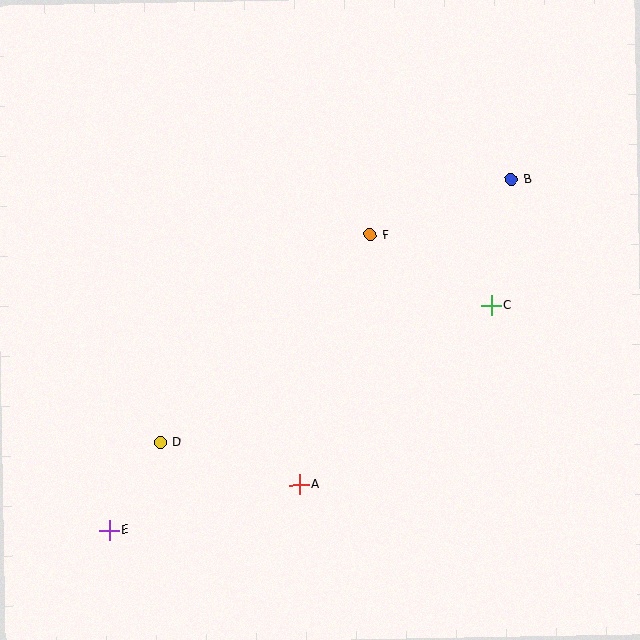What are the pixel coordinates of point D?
Point D is at (160, 442).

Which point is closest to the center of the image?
Point F at (370, 235) is closest to the center.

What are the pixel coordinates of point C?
Point C is at (491, 305).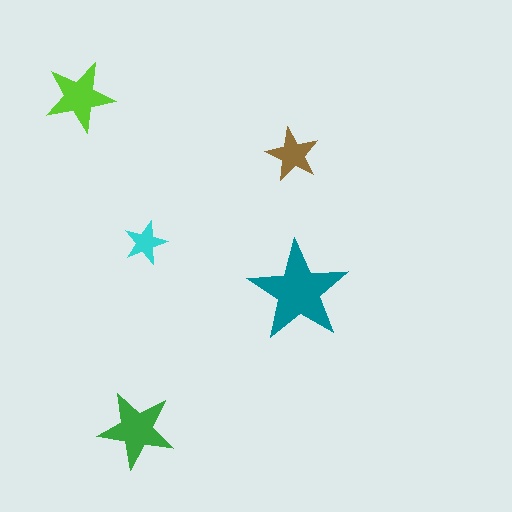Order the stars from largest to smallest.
the teal one, the green one, the lime one, the brown one, the cyan one.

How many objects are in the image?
There are 5 objects in the image.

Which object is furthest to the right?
The teal star is rightmost.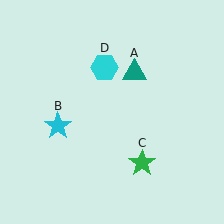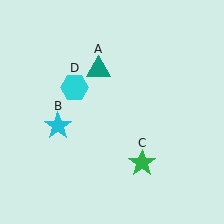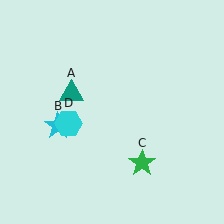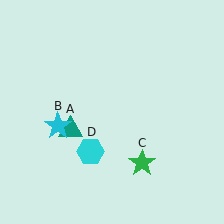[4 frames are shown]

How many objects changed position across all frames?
2 objects changed position: teal triangle (object A), cyan hexagon (object D).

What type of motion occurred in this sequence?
The teal triangle (object A), cyan hexagon (object D) rotated counterclockwise around the center of the scene.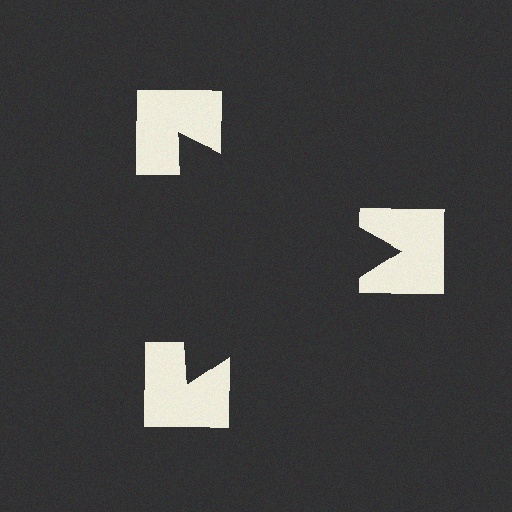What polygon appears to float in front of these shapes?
An illusory triangle — its edges are inferred from the aligned wedge cuts in the notched squares, not physically drawn.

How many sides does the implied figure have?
3 sides.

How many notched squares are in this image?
There are 3 — one at each vertex of the illusory triangle.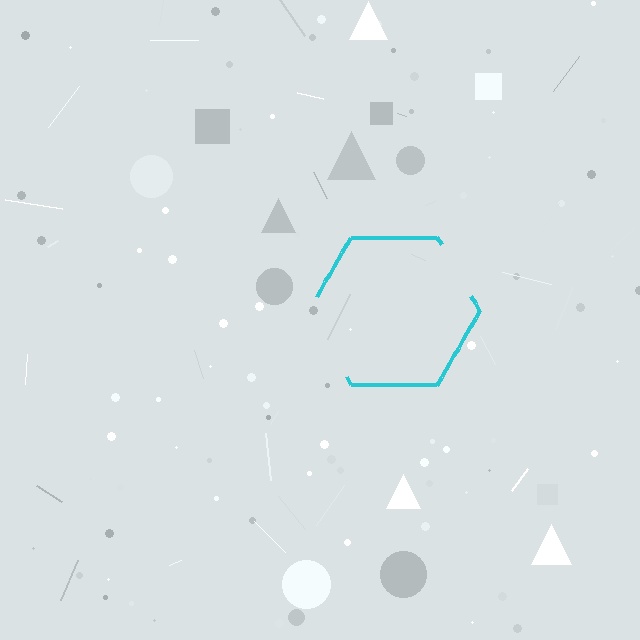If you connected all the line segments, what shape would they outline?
They would outline a hexagon.